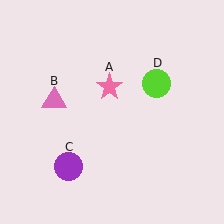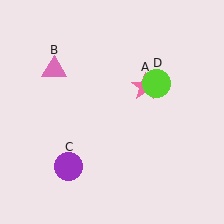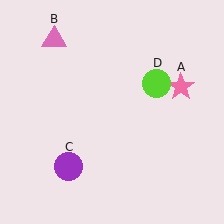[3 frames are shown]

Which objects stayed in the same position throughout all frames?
Purple circle (object C) and lime circle (object D) remained stationary.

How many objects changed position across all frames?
2 objects changed position: pink star (object A), pink triangle (object B).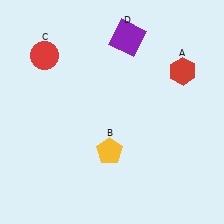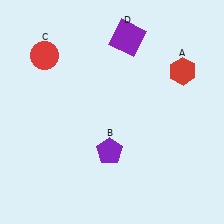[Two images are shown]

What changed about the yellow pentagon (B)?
In Image 1, B is yellow. In Image 2, it changed to purple.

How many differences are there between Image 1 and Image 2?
There is 1 difference between the two images.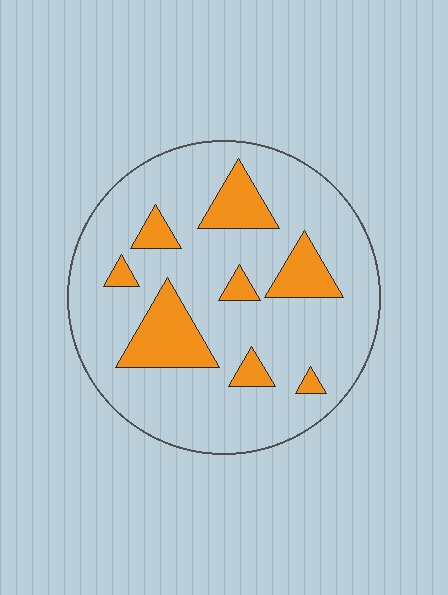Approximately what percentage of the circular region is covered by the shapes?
Approximately 20%.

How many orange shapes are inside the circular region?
8.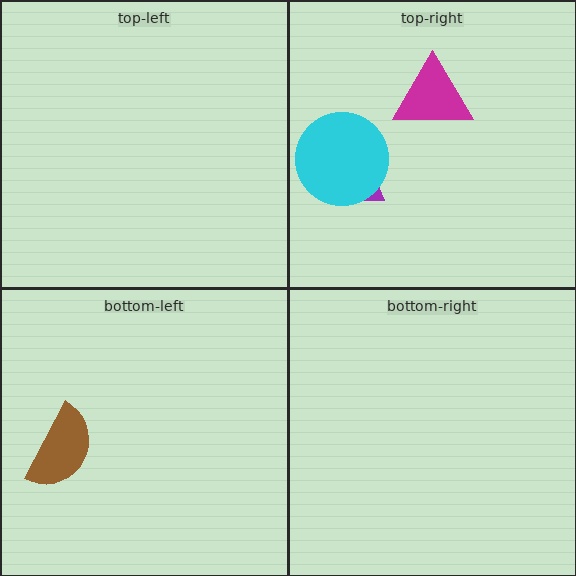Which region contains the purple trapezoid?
The top-right region.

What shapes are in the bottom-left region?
The brown semicircle.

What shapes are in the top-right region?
The purple trapezoid, the cyan circle, the magenta triangle.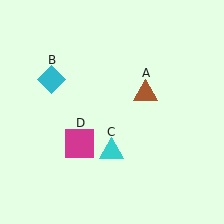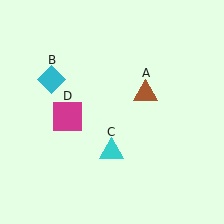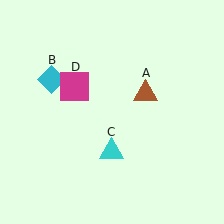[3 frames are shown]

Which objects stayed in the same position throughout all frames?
Brown triangle (object A) and cyan diamond (object B) and cyan triangle (object C) remained stationary.